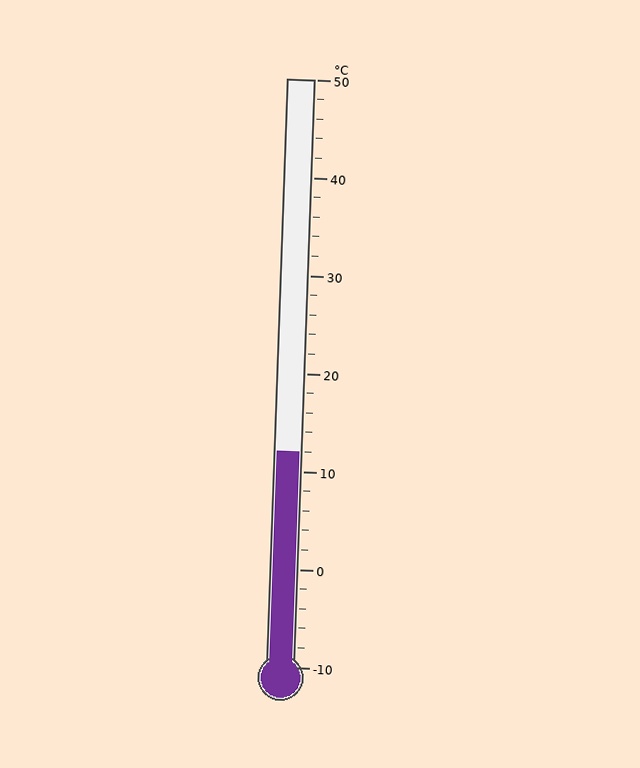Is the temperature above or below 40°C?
The temperature is below 40°C.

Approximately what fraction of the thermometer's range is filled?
The thermometer is filled to approximately 35% of its range.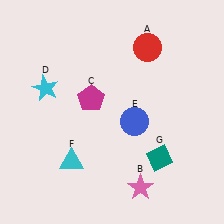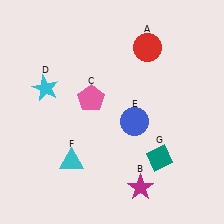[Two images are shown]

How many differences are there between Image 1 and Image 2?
There are 2 differences between the two images.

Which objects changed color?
B changed from pink to magenta. C changed from magenta to pink.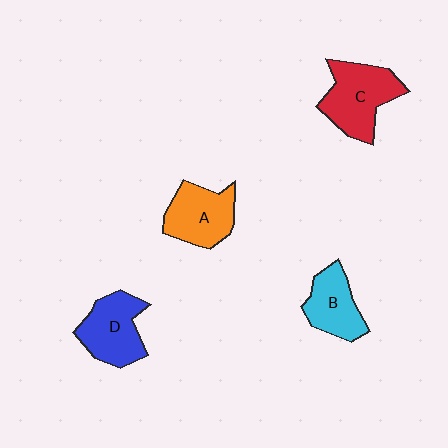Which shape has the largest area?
Shape C (red).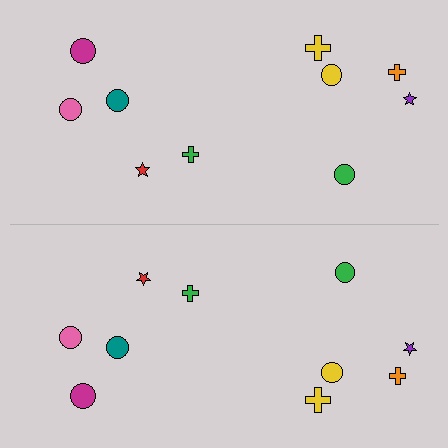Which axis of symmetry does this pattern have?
The pattern has a horizontal axis of symmetry running through the center of the image.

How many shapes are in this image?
There are 20 shapes in this image.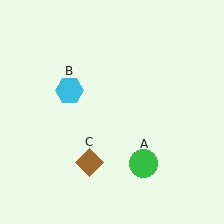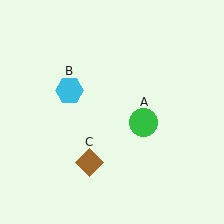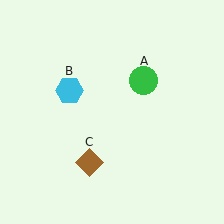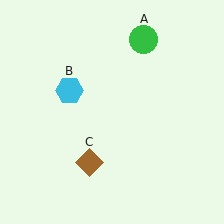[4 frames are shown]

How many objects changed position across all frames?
1 object changed position: green circle (object A).